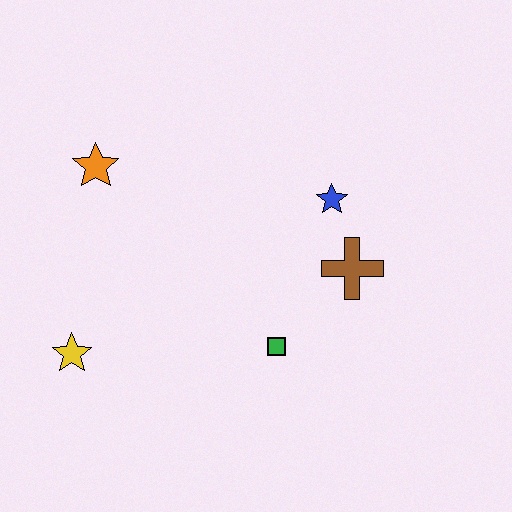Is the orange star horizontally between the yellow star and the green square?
Yes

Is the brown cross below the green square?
No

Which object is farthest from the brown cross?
The yellow star is farthest from the brown cross.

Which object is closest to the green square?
The brown cross is closest to the green square.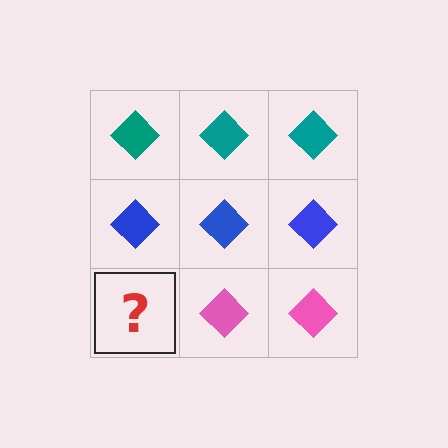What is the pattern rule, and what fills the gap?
The rule is that each row has a consistent color. The gap should be filled with a pink diamond.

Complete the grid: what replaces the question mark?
The question mark should be replaced with a pink diamond.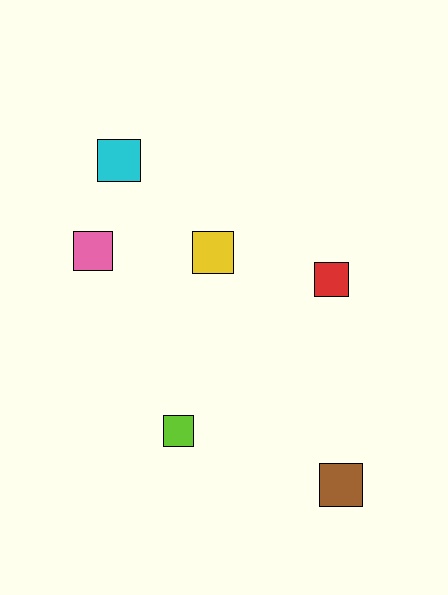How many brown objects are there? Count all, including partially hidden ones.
There is 1 brown object.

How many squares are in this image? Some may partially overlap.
There are 6 squares.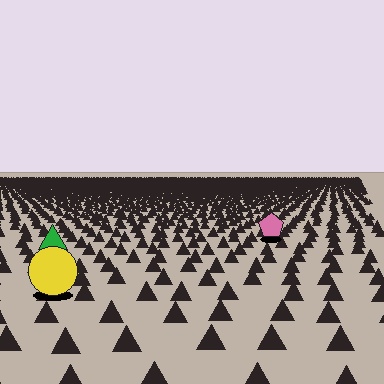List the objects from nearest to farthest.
From nearest to farthest: the yellow circle, the green triangle, the pink pentagon.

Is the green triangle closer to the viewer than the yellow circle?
No. The yellow circle is closer — you can tell from the texture gradient: the ground texture is coarser near it.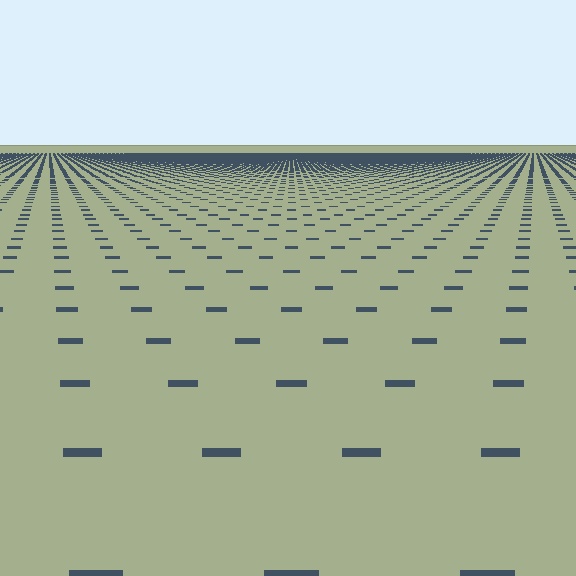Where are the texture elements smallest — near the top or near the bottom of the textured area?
Near the top.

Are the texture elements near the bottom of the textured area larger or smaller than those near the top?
Larger. Near the bottom, elements are closer to the viewer and appear at a bigger on-screen size.